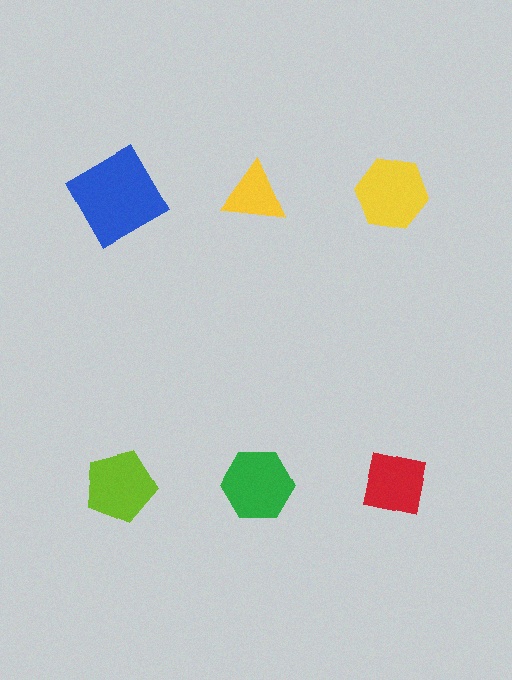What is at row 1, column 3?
A yellow hexagon.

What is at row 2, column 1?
A lime pentagon.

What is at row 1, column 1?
A blue square.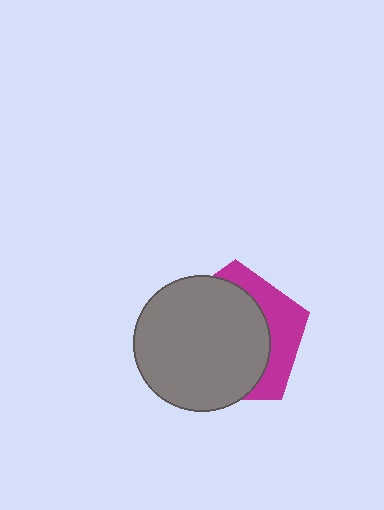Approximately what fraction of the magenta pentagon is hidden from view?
Roughly 69% of the magenta pentagon is hidden behind the gray circle.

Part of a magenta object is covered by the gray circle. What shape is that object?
It is a pentagon.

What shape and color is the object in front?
The object in front is a gray circle.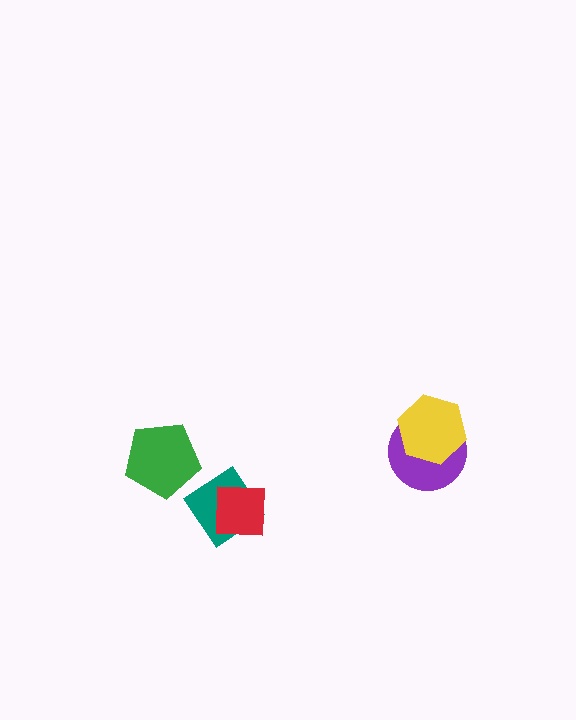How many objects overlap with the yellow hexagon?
1 object overlaps with the yellow hexagon.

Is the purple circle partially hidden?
Yes, it is partially covered by another shape.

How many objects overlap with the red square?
1 object overlaps with the red square.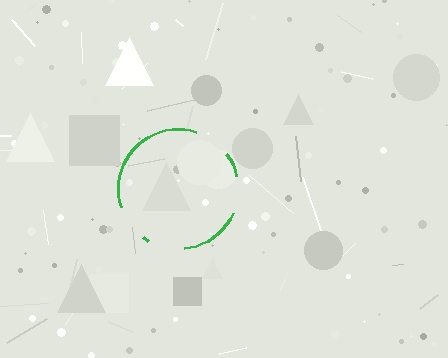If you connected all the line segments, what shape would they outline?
They would outline a circle.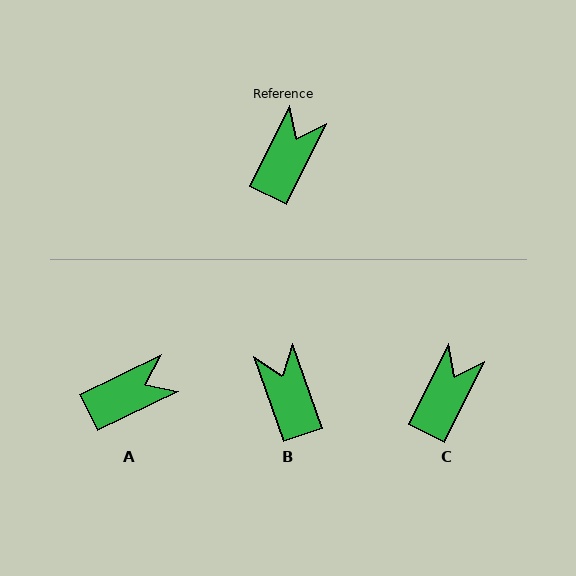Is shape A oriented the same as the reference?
No, it is off by about 38 degrees.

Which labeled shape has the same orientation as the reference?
C.